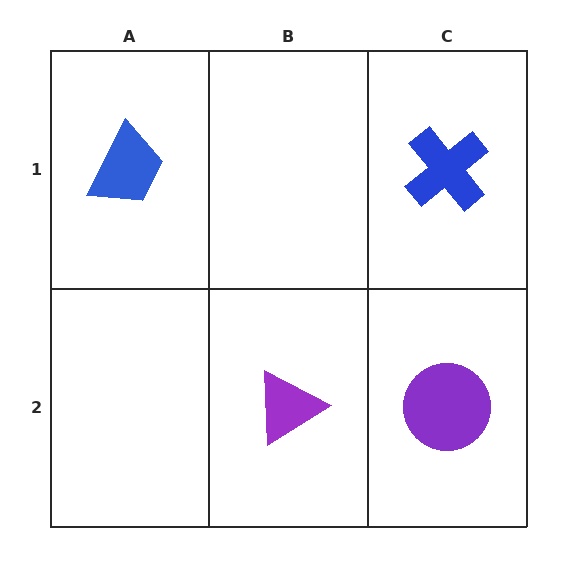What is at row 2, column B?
A purple triangle.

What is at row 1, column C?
A blue cross.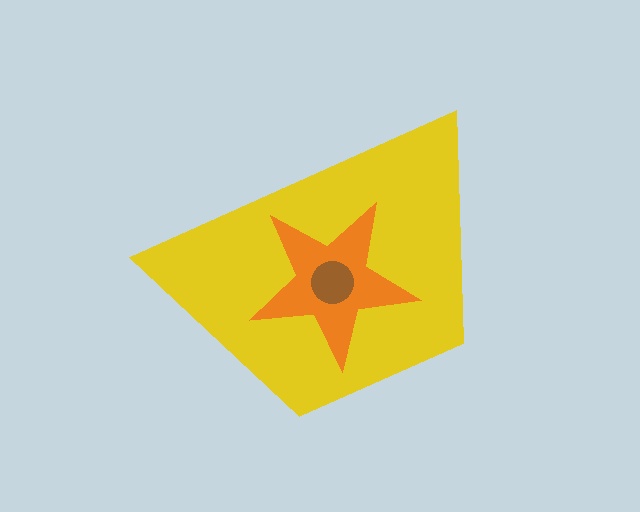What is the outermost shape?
The yellow trapezoid.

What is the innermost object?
The brown circle.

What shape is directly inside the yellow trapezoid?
The orange star.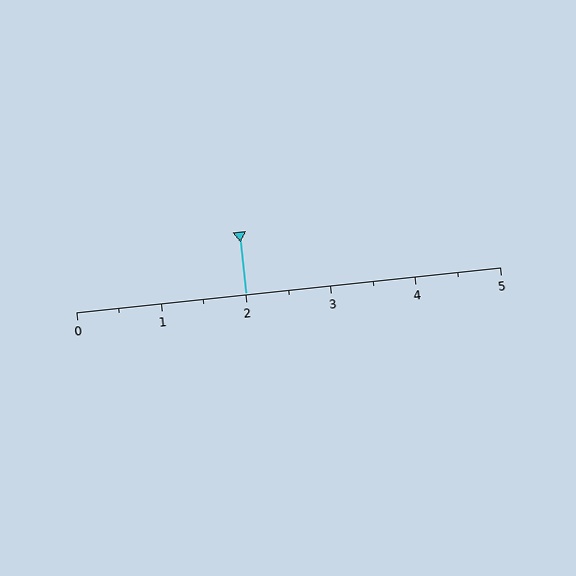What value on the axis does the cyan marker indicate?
The marker indicates approximately 2.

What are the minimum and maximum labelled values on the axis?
The axis runs from 0 to 5.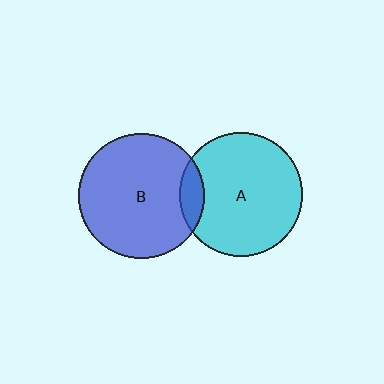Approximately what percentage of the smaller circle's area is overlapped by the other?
Approximately 10%.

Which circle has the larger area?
Circle B (blue).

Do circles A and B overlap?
Yes.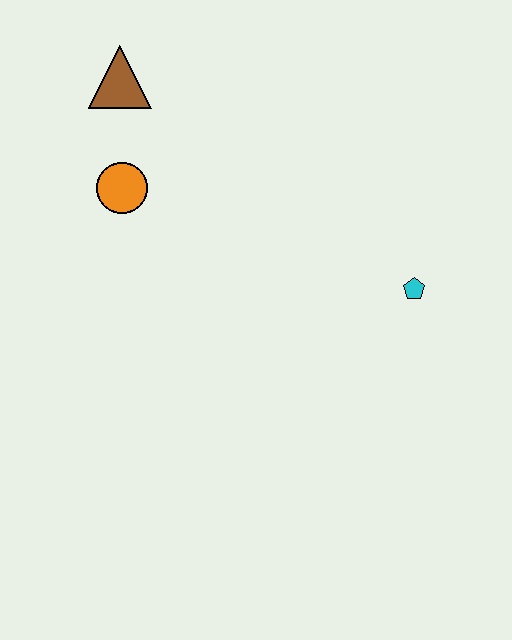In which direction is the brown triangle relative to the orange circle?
The brown triangle is above the orange circle.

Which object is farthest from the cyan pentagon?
The brown triangle is farthest from the cyan pentagon.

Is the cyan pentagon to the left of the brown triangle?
No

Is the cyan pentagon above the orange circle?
No